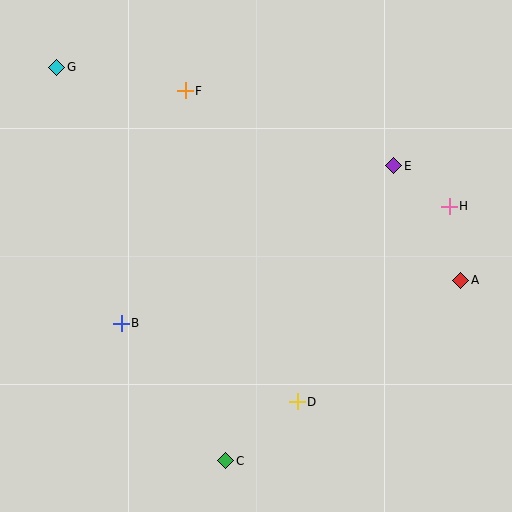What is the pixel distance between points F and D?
The distance between F and D is 330 pixels.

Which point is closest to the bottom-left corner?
Point B is closest to the bottom-left corner.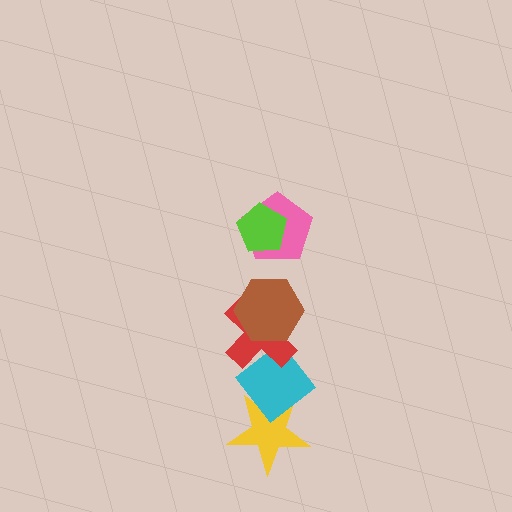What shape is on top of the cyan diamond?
The red cross is on top of the cyan diamond.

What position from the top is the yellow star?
The yellow star is 6th from the top.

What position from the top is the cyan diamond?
The cyan diamond is 5th from the top.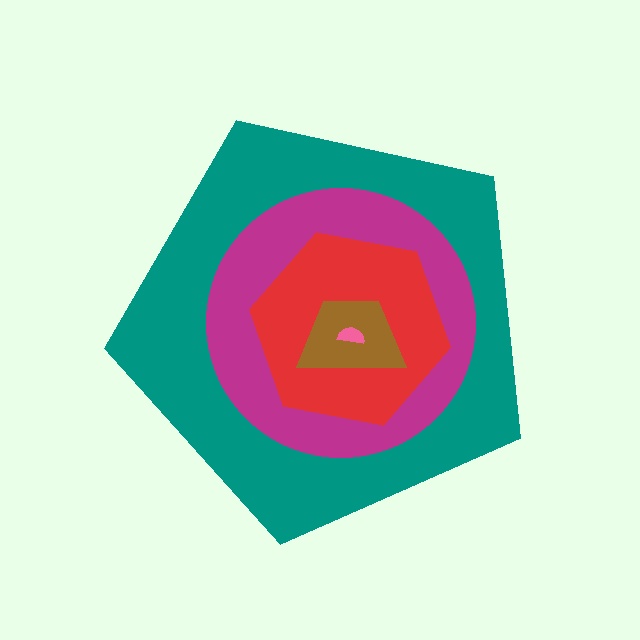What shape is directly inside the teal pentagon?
The magenta circle.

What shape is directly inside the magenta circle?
The red hexagon.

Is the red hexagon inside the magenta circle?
Yes.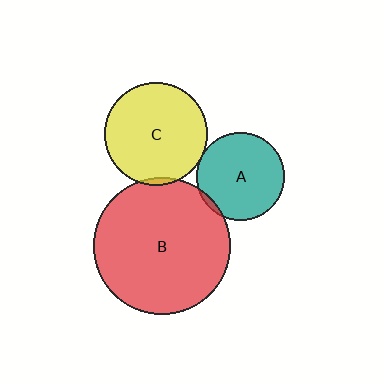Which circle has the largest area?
Circle B (red).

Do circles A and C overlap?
Yes.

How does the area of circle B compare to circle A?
Approximately 2.4 times.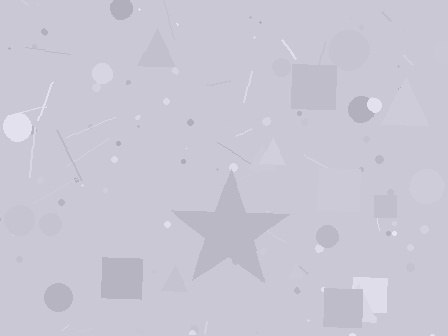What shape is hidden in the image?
A star is hidden in the image.